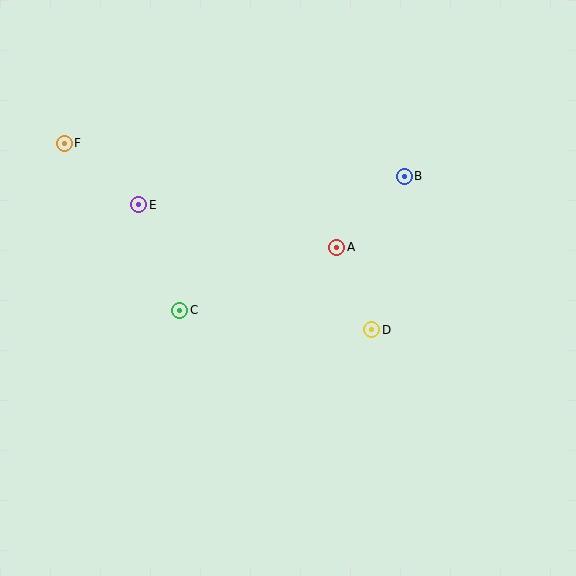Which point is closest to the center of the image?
Point A at (337, 247) is closest to the center.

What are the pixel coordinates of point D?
Point D is at (372, 330).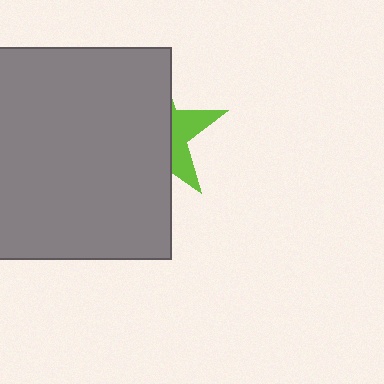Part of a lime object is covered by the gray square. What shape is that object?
It is a star.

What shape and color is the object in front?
The object in front is a gray square.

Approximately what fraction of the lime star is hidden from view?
Roughly 68% of the lime star is hidden behind the gray square.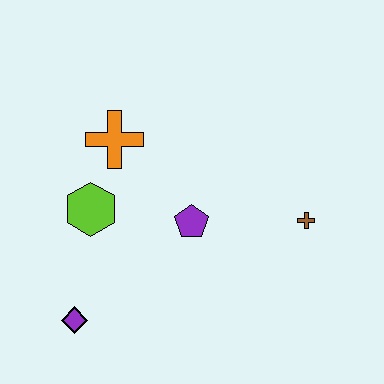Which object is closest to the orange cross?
The lime hexagon is closest to the orange cross.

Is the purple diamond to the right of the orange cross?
No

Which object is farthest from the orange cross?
The brown cross is farthest from the orange cross.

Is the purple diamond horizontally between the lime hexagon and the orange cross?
No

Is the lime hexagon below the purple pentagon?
No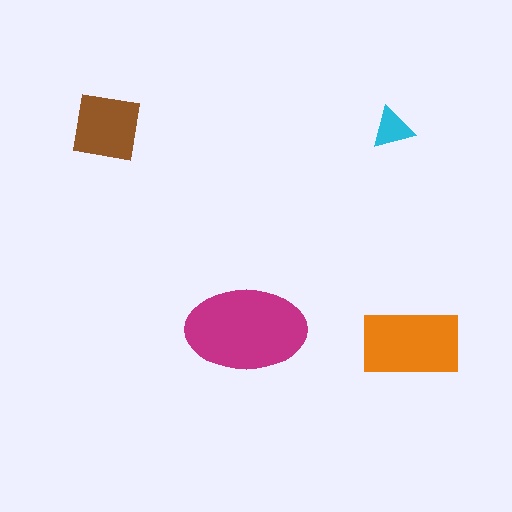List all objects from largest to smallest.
The magenta ellipse, the orange rectangle, the brown square, the cyan triangle.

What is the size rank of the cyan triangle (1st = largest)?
4th.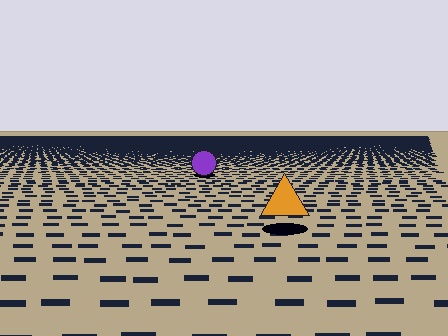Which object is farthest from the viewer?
The purple circle is farthest from the viewer. It appears smaller and the ground texture around it is denser.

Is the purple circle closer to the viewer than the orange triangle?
No. The orange triangle is closer — you can tell from the texture gradient: the ground texture is coarser near it.